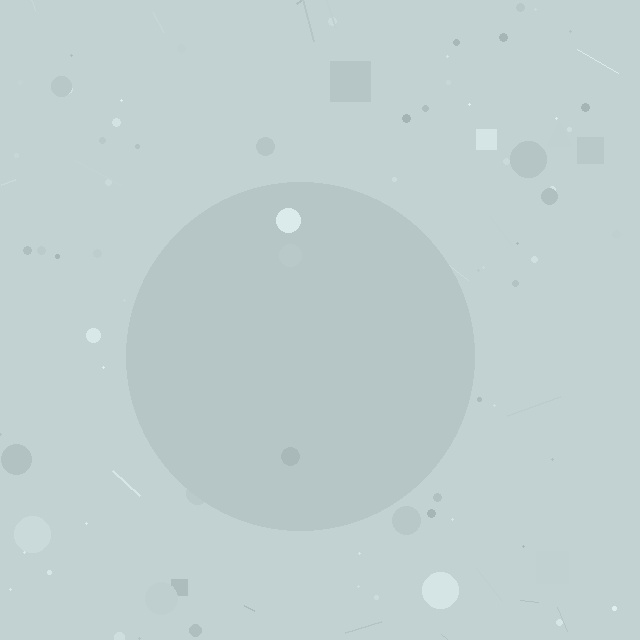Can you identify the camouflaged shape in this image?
The camouflaged shape is a circle.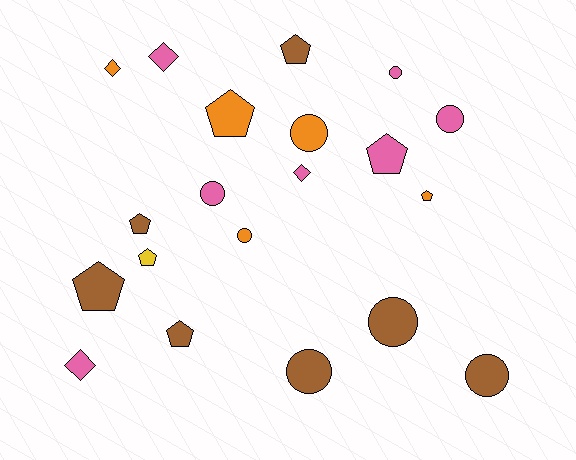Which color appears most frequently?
Brown, with 7 objects.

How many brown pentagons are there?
There are 4 brown pentagons.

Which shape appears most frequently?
Circle, with 8 objects.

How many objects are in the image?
There are 20 objects.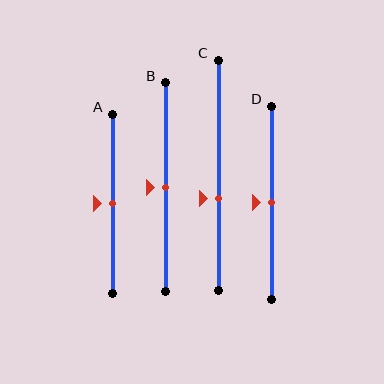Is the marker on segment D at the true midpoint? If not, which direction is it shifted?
Yes, the marker on segment D is at the true midpoint.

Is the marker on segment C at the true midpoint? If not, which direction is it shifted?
No, the marker on segment C is shifted downward by about 10% of the segment length.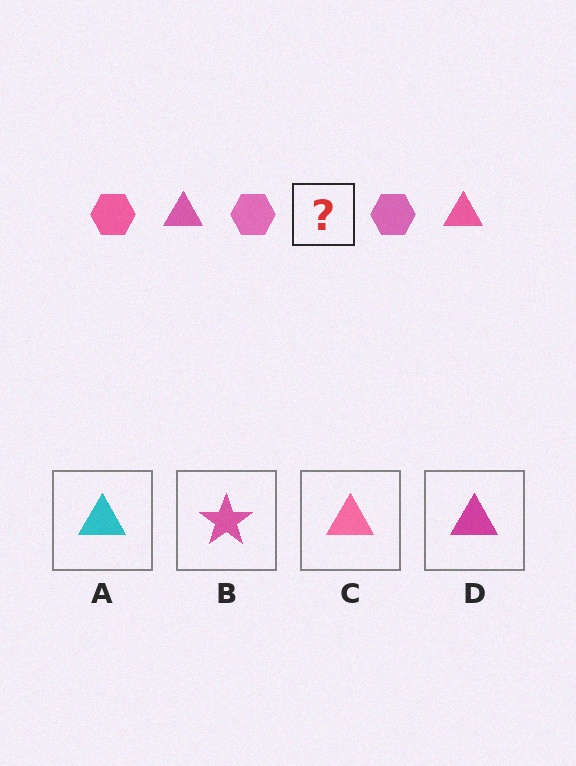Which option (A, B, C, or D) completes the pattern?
C.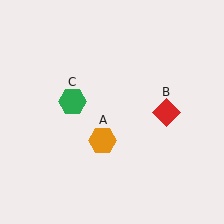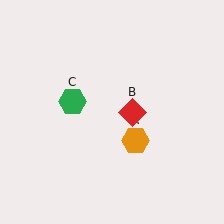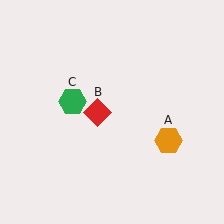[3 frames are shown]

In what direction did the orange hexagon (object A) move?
The orange hexagon (object A) moved right.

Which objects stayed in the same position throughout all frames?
Green hexagon (object C) remained stationary.